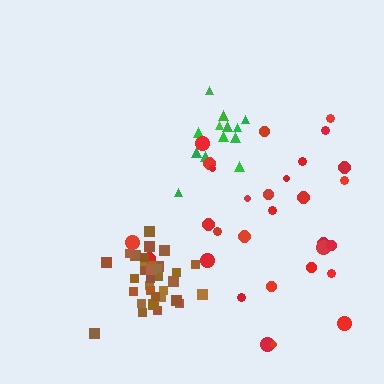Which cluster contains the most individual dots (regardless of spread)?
Brown (33).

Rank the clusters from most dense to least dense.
brown, green, red.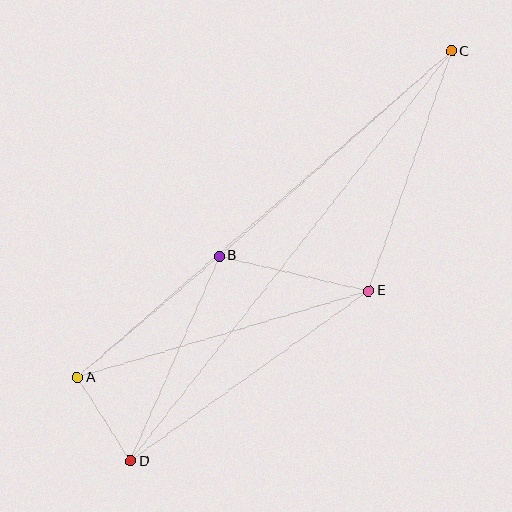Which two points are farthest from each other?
Points C and D are farthest from each other.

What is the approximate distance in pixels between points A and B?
The distance between A and B is approximately 187 pixels.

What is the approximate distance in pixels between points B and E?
The distance between B and E is approximately 154 pixels.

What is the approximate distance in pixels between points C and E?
The distance between C and E is approximately 254 pixels.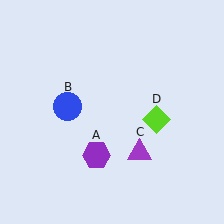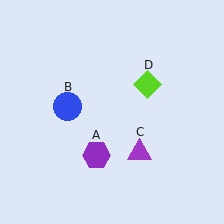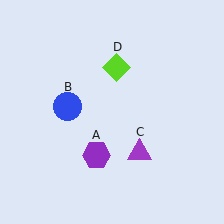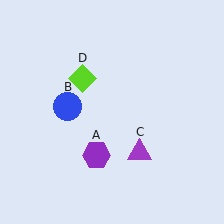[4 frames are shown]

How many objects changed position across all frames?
1 object changed position: lime diamond (object D).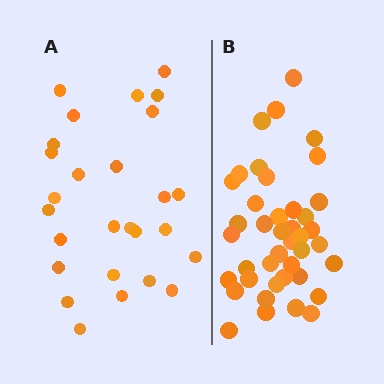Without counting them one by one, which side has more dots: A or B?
Region B (the right region) has more dots.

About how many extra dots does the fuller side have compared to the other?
Region B has approximately 15 more dots than region A.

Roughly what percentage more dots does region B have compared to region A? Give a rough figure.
About 50% more.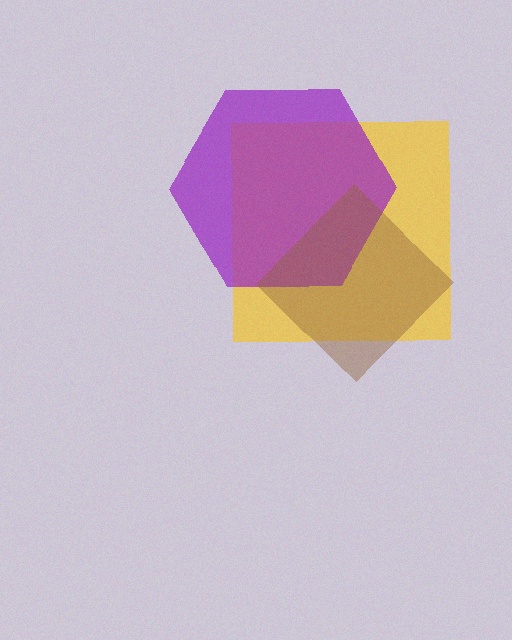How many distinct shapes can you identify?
There are 3 distinct shapes: a yellow square, a purple hexagon, a brown diamond.